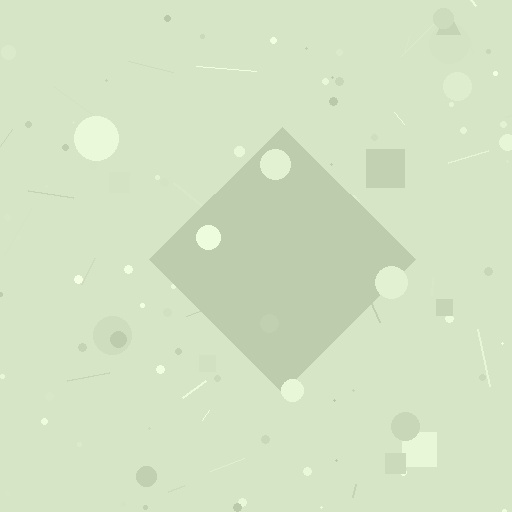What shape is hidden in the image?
A diamond is hidden in the image.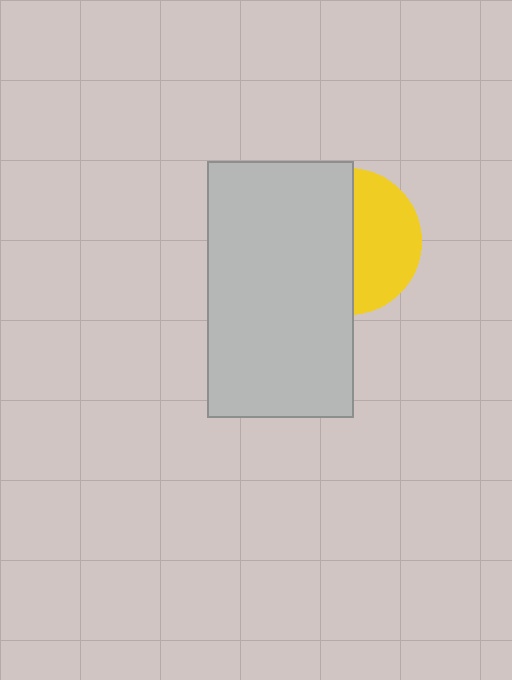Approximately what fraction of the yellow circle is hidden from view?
Roughly 54% of the yellow circle is hidden behind the light gray rectangle.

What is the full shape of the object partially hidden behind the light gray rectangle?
The partially hidden object is a yellow circle.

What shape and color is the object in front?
The object in front is a light gray rectangle.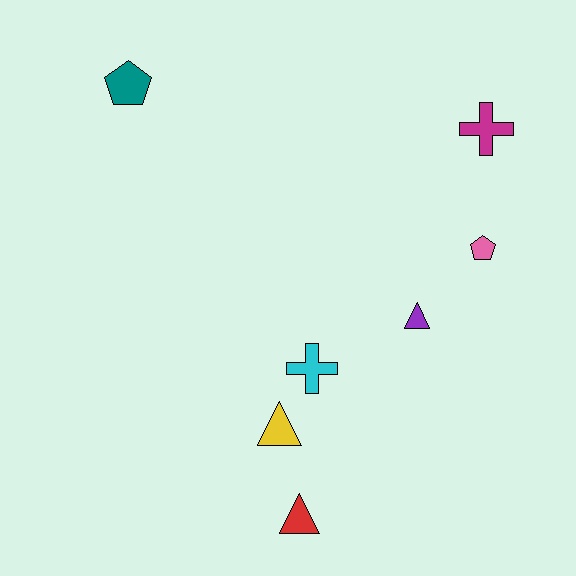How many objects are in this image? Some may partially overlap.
There are 7 objects.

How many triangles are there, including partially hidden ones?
There are 3 triangles.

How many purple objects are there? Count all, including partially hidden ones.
There is 1 purple object.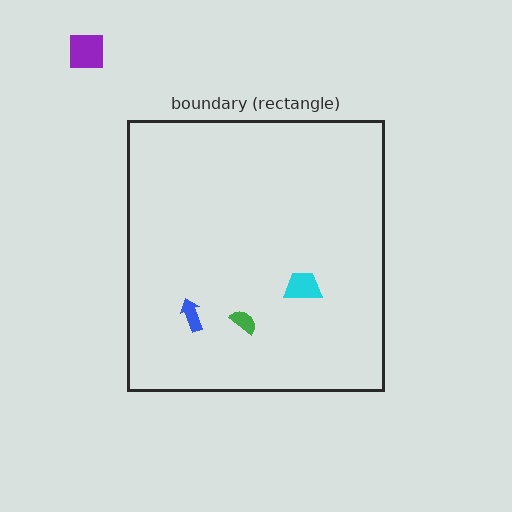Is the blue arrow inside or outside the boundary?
Inside.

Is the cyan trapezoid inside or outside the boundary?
Inside.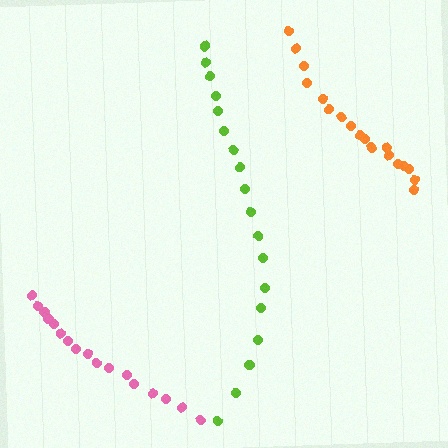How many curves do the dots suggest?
There are 3 distinct paths.